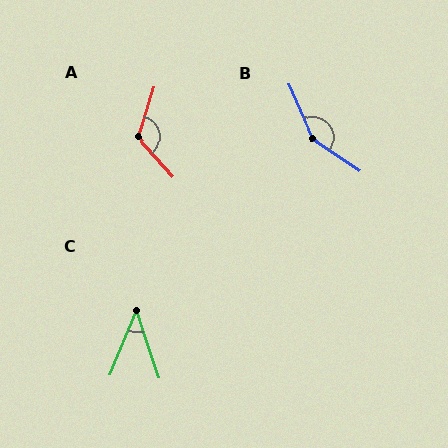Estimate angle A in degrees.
Approximately 122 degrees.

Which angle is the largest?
B, at approximately 148 degrees.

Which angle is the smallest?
C, at approximately 41 degrees.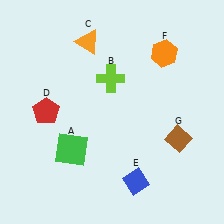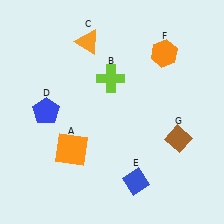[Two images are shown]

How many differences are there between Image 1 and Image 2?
There are 2 differences between the two images.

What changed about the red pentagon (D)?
In Image 1, D is red. In Image 2, it changed to blue.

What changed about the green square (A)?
In Image 1, A is green. In Image 2, it changed to orange.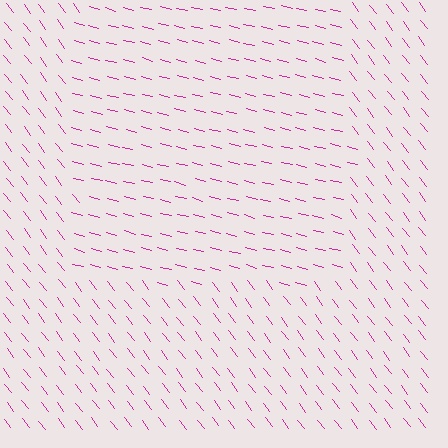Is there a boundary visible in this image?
Yes, there is a texture boundary formed by a change in line orientation.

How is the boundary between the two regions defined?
The boundary is defined purely by a change in line orientation (approximately 37 degrees difference). All lines are the same color and thickness.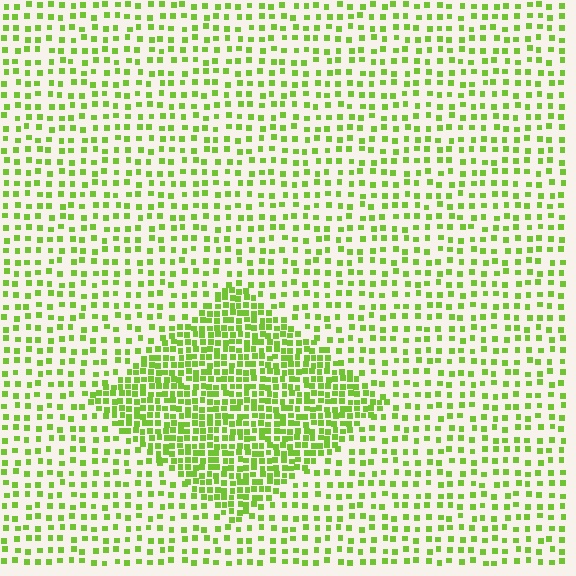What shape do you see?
I see a diamond.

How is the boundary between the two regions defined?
The boundary is defined by a change in element density (approximately 2.3x ratio). All elements are the same color, size, and shape.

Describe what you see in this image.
The image contains small lime elements arranged at two different densities. A diamond-shaped region is visible where the elements are more densely packed than the surrounding area.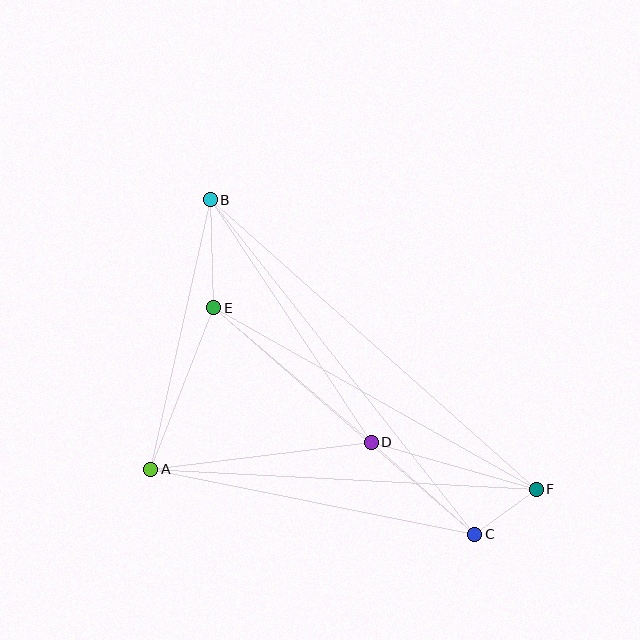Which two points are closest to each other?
Points C and F are closest to each other.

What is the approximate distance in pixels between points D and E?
The distance between D and E is approximately 207 pixels.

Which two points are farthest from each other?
Points B and F are farthest from each other.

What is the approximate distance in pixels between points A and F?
The distance between A and F is approximately 386 pixels.